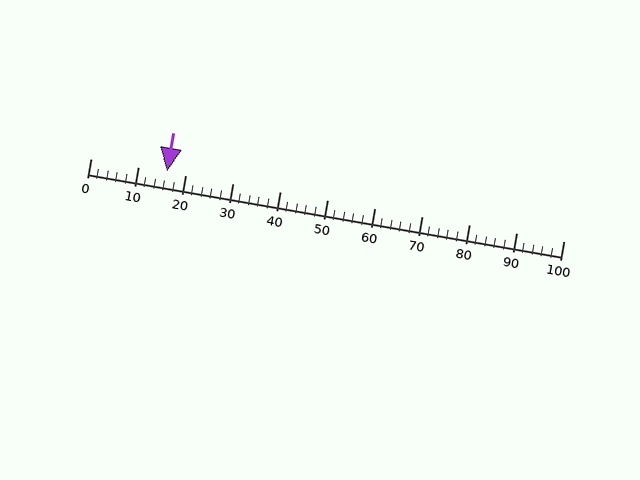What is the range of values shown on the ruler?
The ruler shows values from 0 to 100.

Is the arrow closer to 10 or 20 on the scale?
The arrow is closer to 20.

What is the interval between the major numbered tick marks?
The major tick marks are spaced 10 units apart.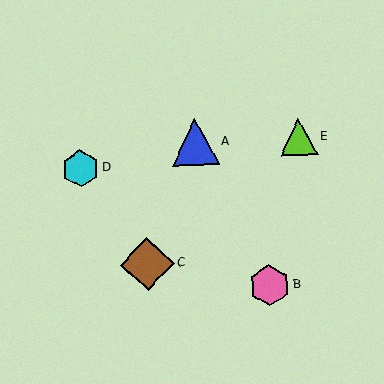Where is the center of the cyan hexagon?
The center of the cyan hexagon is at (80, 169).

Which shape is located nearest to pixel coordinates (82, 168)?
The cyan hexagon (labeled D) at (80, 169) is nearest to that location.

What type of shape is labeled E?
Shape E is a lime triangle.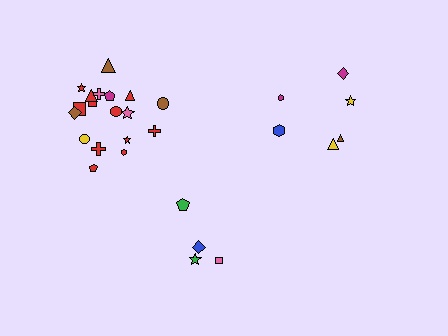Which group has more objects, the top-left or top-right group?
The top-left group.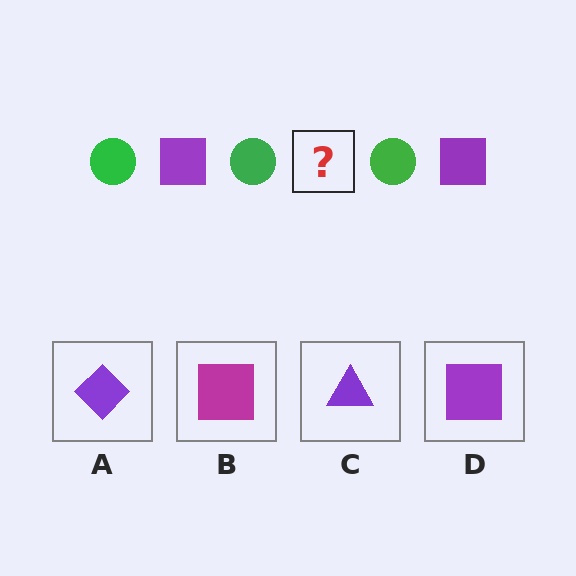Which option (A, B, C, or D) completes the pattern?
D.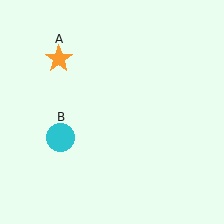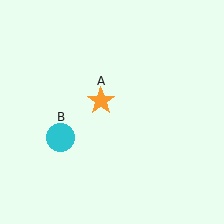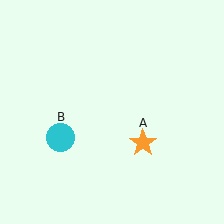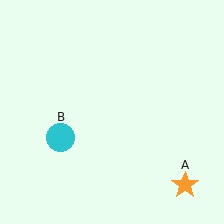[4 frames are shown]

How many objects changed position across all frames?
1 object changed position: orange star (object A).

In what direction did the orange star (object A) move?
The orange star (object A) moved down and to the right.